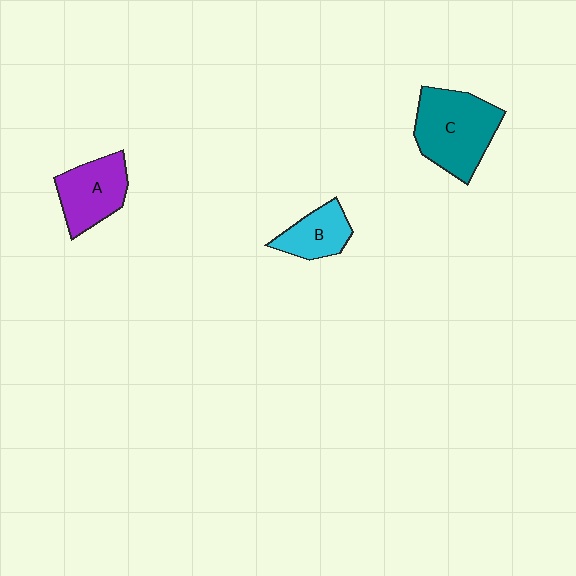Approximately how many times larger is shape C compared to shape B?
Approximately 2.0 times.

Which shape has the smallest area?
Shape B (cyan).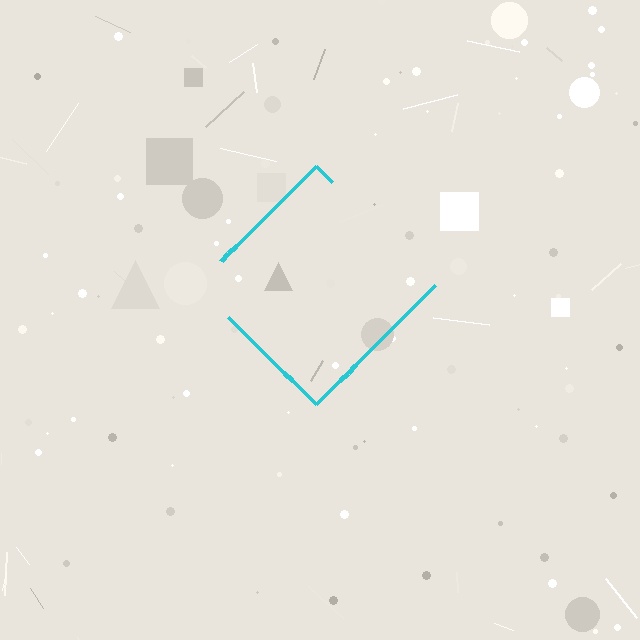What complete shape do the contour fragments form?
The contour fragments form a diamond.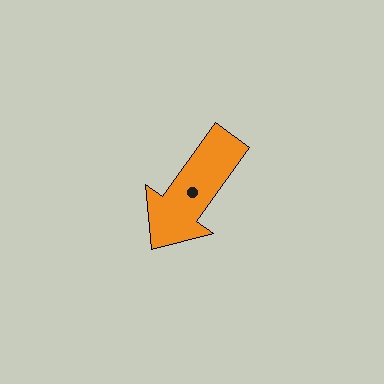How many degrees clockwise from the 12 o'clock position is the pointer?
Approximately 216 degrees.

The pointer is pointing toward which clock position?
Roughly 7 o'clock.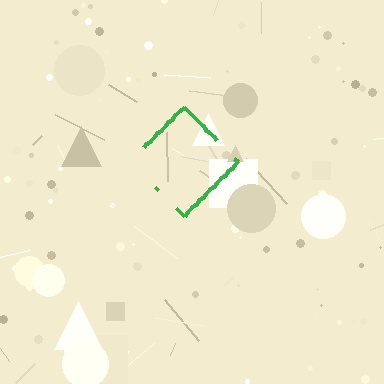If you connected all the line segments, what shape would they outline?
They would outline a diamond.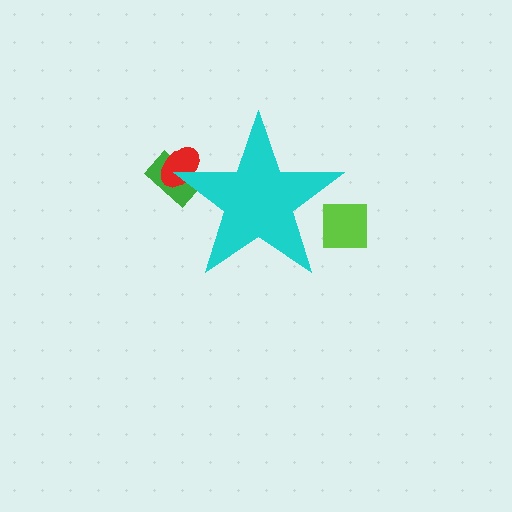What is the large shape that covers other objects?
A cyan star.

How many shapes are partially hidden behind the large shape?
3 shapes are partially hidden.